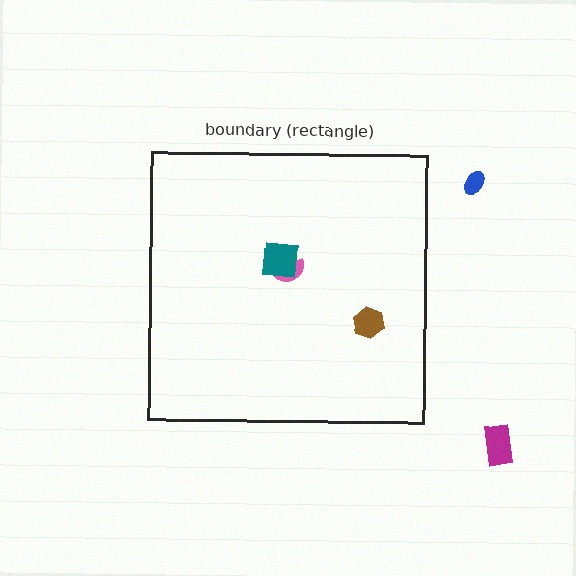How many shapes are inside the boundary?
3 inside, 2 outside.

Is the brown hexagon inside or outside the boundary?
Inside.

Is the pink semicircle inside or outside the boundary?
Inside.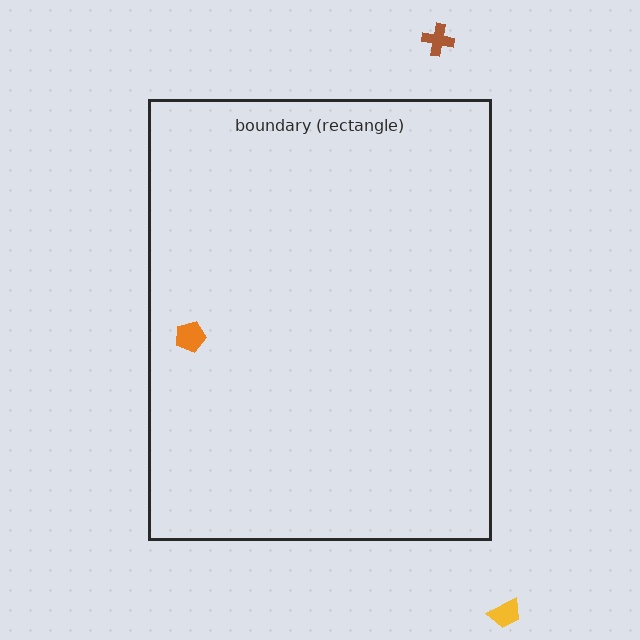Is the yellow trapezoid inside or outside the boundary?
Outside.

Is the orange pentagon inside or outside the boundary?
Inside.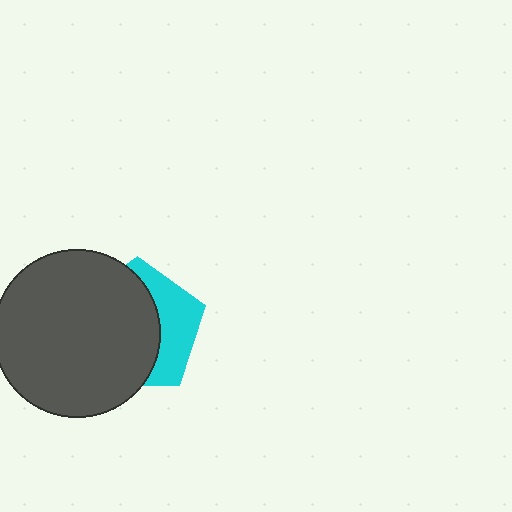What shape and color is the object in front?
The object in front is a dark gray circle.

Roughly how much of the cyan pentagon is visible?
A small part of it is visible (roughly 36%).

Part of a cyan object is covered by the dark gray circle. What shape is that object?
It is a pentagon.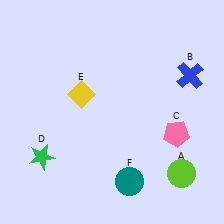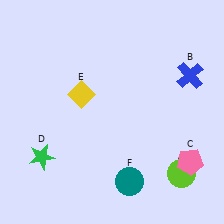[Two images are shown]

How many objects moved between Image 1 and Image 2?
1 object moved between the two images.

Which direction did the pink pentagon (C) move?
The pink pentagon (C) moved down.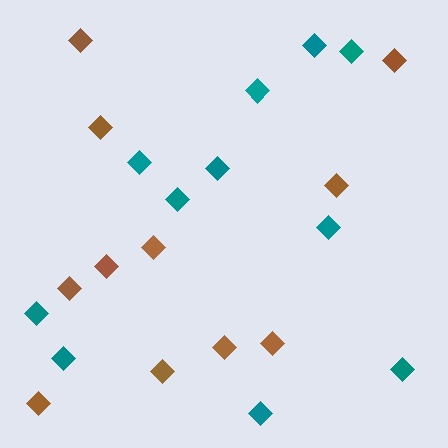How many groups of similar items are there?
There are 2 groups: one group of teal diamonds (11) and one group of brown diamonds (11).